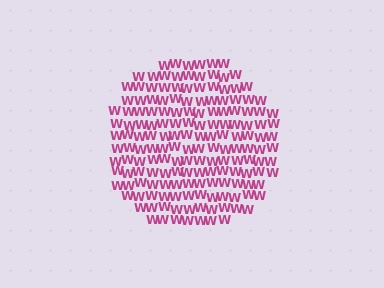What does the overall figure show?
The overall figure shows a circle.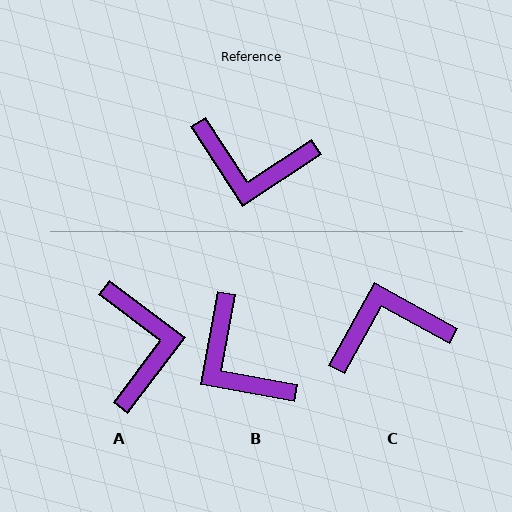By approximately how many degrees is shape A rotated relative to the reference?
Approximately 110 degrees counter-clockwise.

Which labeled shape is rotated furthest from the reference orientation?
C, about 152 degrees away.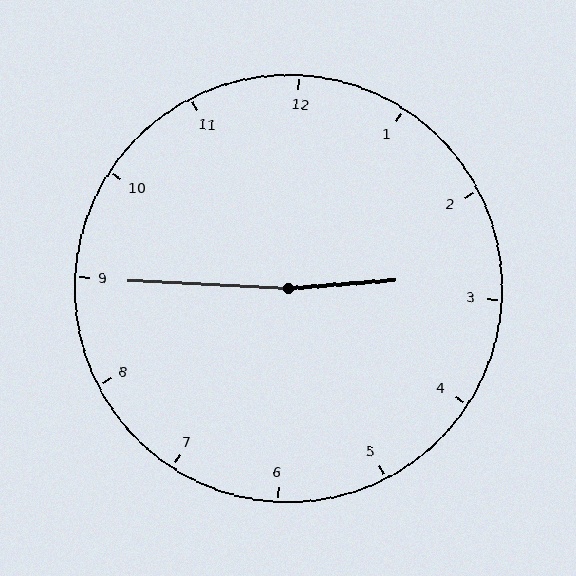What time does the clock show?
2:45.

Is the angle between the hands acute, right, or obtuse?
It is obtuse.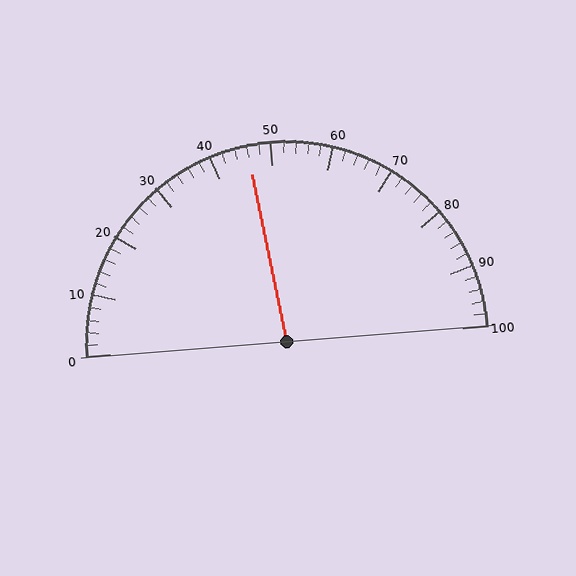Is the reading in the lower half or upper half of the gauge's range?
The reading is in the lower half of the range (0 to 100).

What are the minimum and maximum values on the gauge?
The gauge ranges from 0 to 100.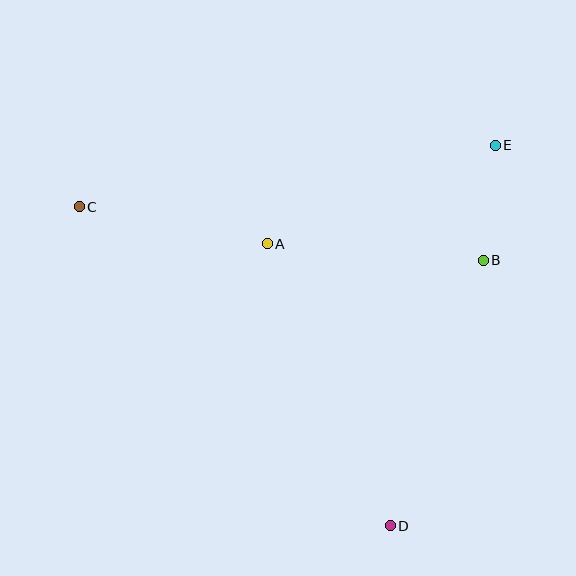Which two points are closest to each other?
Points B and E are closest to each other.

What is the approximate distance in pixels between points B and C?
The distance between B and C is approximately 407 pixels.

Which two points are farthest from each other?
Points C and D are farthest from each other.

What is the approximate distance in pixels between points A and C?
The distance between A and C is approximately 192 pixels.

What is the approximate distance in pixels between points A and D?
The distance between A and D is approximately 308 pixels.